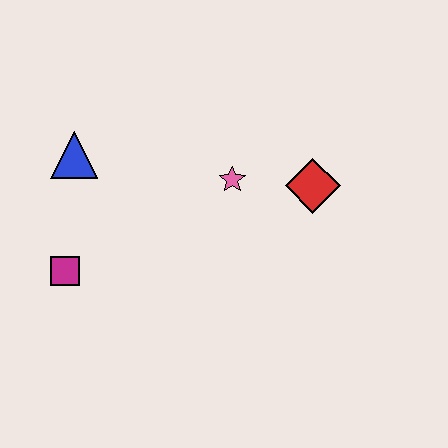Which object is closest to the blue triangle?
The magenta square is closest to the blue triangle.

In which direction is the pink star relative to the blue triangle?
The pink star is to the right of the blue triangle.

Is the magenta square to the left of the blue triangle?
Yes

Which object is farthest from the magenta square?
The red diamond is farthest from the magenta square.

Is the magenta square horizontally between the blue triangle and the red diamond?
No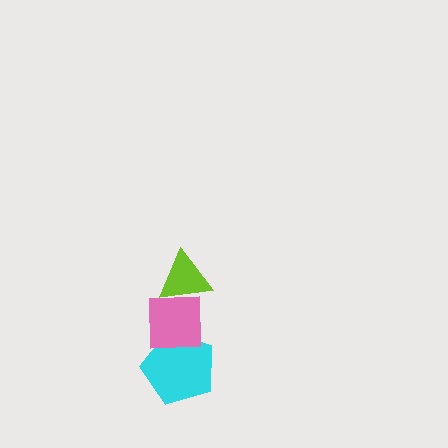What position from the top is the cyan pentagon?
The cyan pentagon is 3rd from the top.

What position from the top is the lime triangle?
The lime triangle is 1st from the top.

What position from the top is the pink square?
The pink square is 2nd from the top.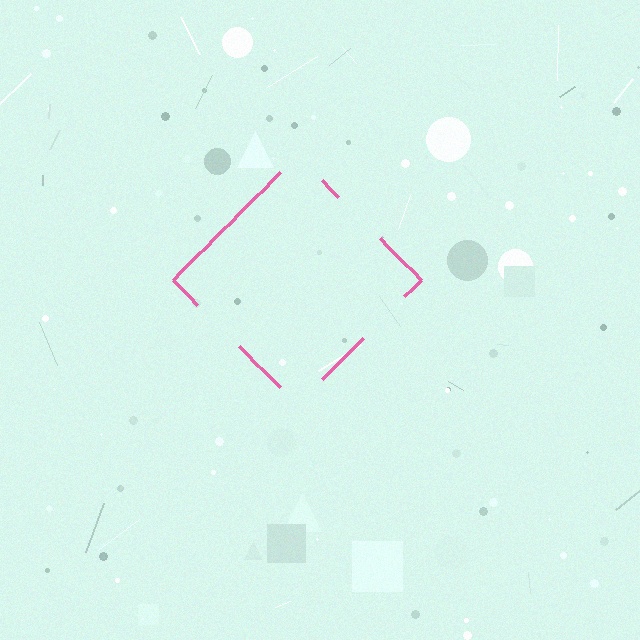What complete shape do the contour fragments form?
The contour fragments form a diamond.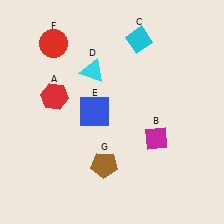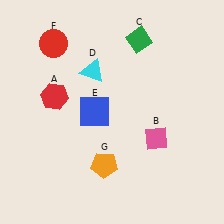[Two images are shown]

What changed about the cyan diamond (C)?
In Image 1, C is cyan. In Image 2, it changed to green.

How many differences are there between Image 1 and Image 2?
There are 3 differences between the two images.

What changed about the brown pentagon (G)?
In Image 1, G is brown. In Image 2, it changed to orange.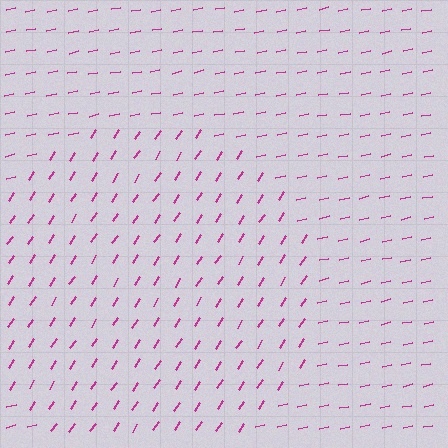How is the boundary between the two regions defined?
The boundary is defined purely by a change in line orientation (approximately 45 degrees difference). All lines are the same color and thickness.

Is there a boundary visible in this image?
Yes, there is a texture boundary formed by a change in line orientation.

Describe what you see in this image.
The image is filled with small magenta line segments. A circle region in the image has lines oriented differently from the surrounding lines, creating a visible texture boundary.